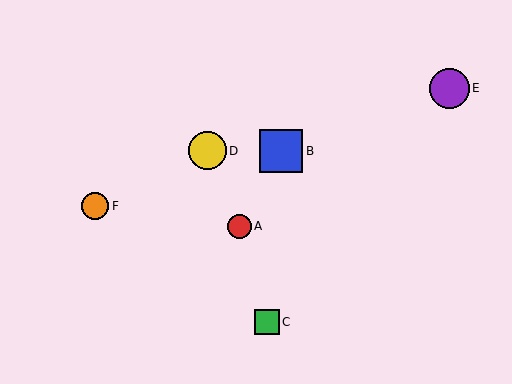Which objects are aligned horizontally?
Objects B, D are aligned horizontally.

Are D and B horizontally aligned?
Yes, both are at y≈151.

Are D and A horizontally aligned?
No, D is at y≈151 and A is at y≈226.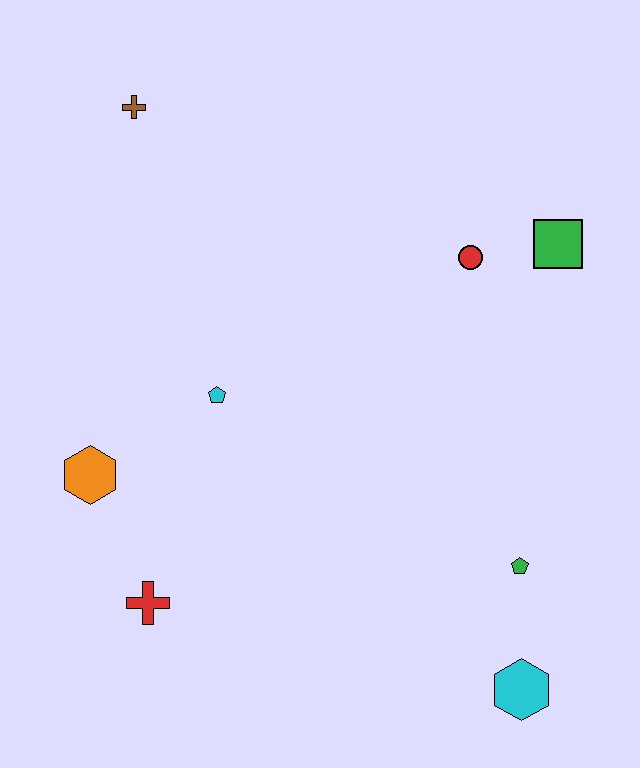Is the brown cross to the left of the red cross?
Yes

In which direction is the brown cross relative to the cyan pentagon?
The brown cross is above the cyan pentagon.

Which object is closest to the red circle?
The green square is closest to the red circle.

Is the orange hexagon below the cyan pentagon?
Yes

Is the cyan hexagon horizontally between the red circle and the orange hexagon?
No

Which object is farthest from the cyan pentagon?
The cyan hexagon is farthest from the cyan pentagon.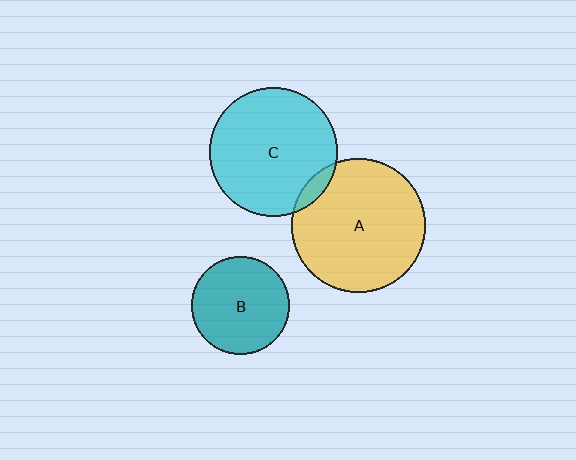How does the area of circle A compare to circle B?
Approximately 1.9 times.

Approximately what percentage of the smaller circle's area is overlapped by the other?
Approximately 5%.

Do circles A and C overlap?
Yes.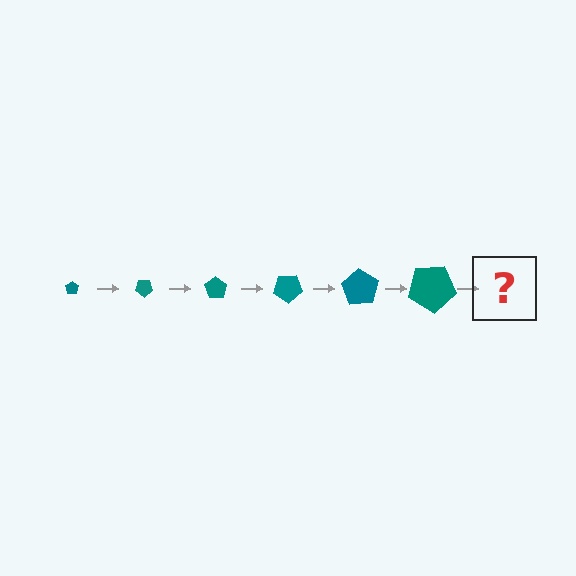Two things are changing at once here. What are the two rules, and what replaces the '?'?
The two rules are that the pentagon grows larger each step and it rotates 35 degrees each step. The '?' should be a pentagon, larger than the previous one and rotated 210 degrees from the start.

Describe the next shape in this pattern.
It should be a pentagon, larger than the previous one and rotated 210 degrees from the start.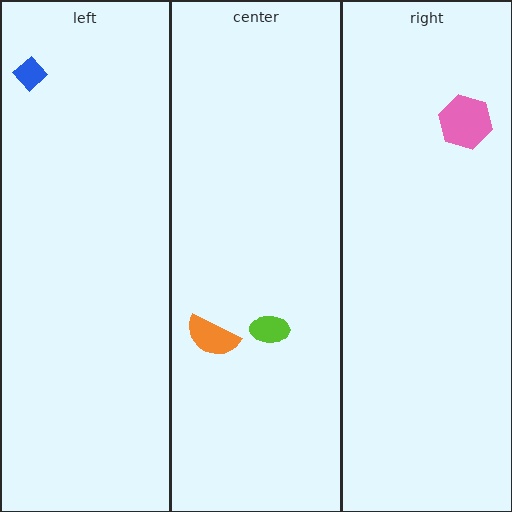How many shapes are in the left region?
1.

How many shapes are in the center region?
2.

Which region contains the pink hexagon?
The right region.